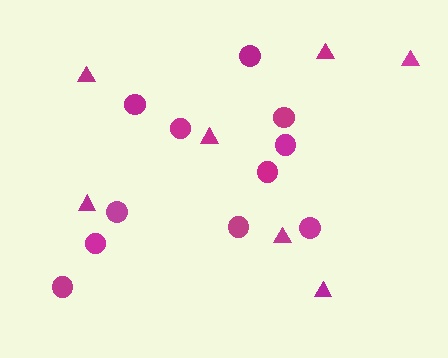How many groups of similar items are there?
There are 2 groups: one group of triangles (7) and one group of circles (11).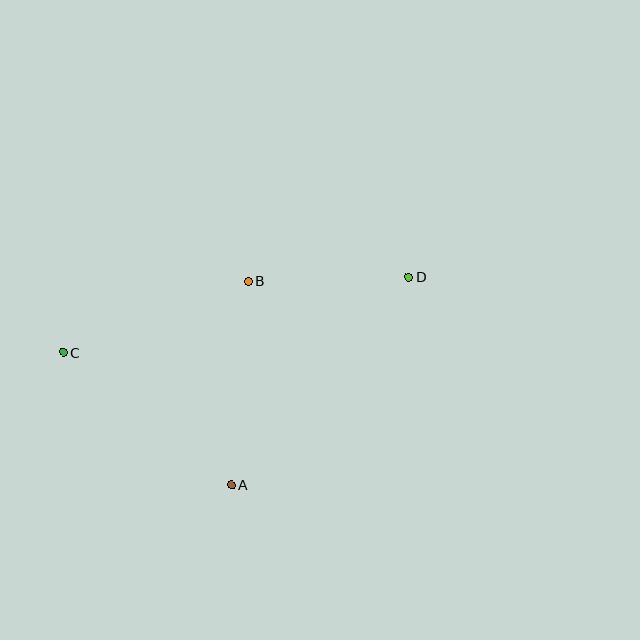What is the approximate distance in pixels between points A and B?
The distance between A and B is approximately 204 pixels.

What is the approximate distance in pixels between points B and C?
The distance between B and C is approximately 198 pixels.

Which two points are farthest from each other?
Points C and D are farthest from each other.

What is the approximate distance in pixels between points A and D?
The distance between A and D is approximately 273 pixels.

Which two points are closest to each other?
Points B and D are closest to each other.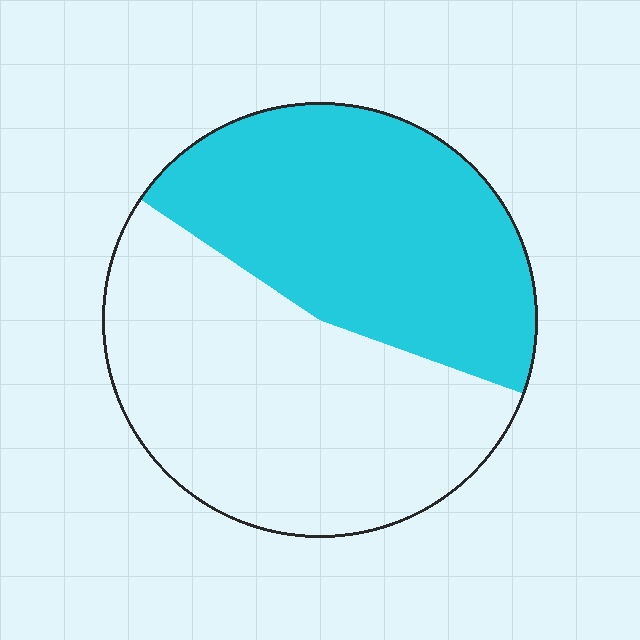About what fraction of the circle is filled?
About one half (1/2).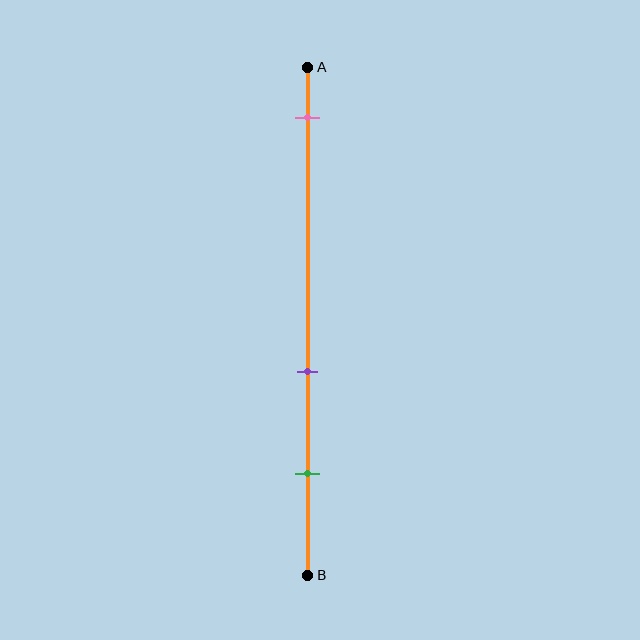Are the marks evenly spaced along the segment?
No, the marks are not evenly spaced.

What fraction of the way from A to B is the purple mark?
The purple mark is approximately 60% (0.6) of the way from A to B.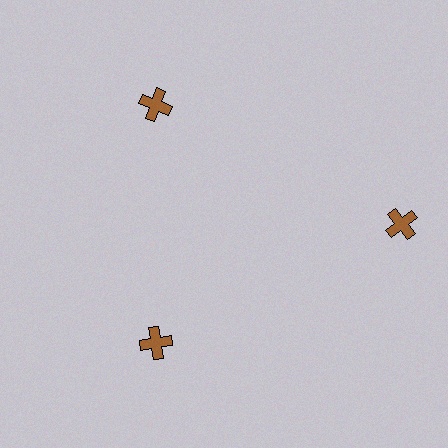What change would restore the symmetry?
The symmetry would be restored by moving it inward, back onto the ring so that all 3 crosses sit at equal angles and equal distance from the center.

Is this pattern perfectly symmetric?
No. The 3 brown crosses are arranged in a ring, but one element near the 3 o'clock position is pushed outward from the center, breaking the 3-fold rotational symmetry.